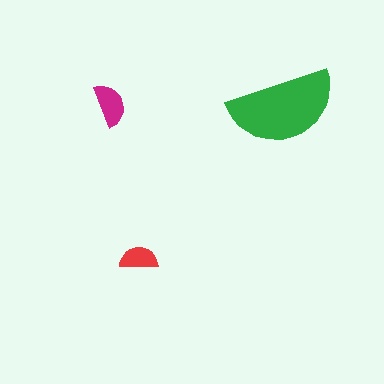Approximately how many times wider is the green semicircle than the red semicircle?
About 3 times wider.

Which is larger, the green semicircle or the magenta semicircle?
The green one.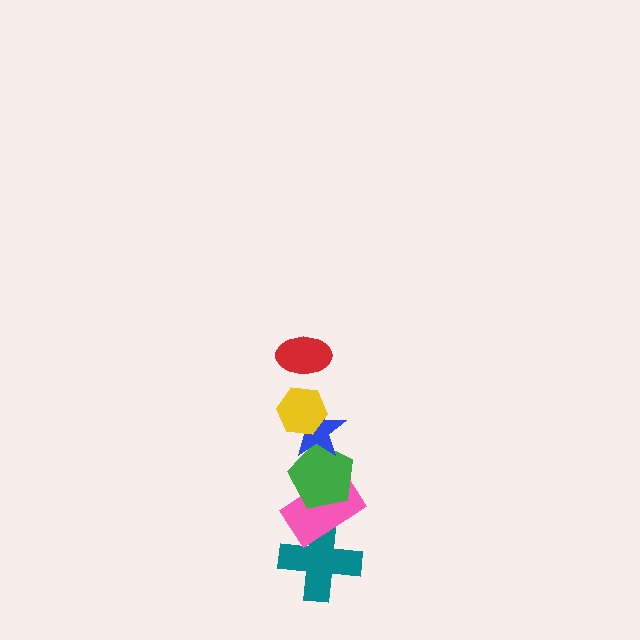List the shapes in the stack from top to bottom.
From top to bottom: the red ellipse, the yellow hexagon, the blue star, the green pentagon, the pink rectangle, the teal cross.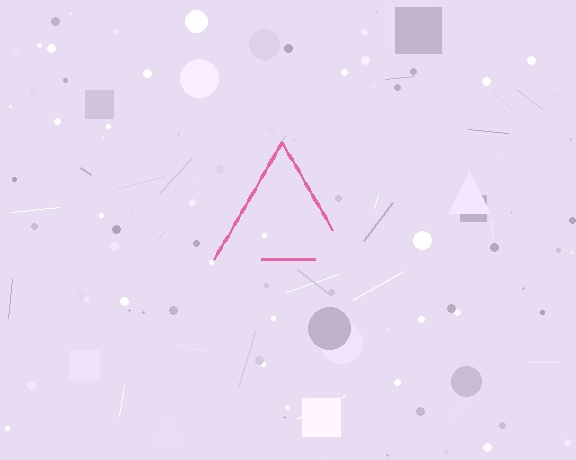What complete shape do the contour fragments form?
The contour fragments form a triangle.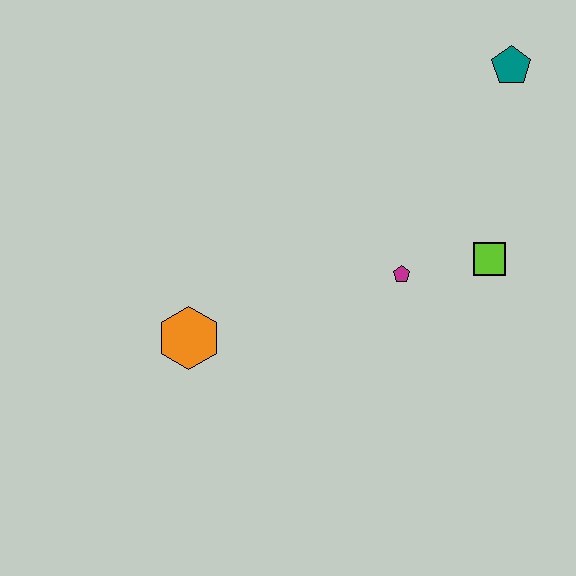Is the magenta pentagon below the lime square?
Yes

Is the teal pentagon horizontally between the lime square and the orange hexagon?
No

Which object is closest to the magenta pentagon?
The lime square is closest to the magenta pentagon.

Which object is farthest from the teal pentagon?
The orange hexagon is farthest from the teal pentagon.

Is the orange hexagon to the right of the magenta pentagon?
No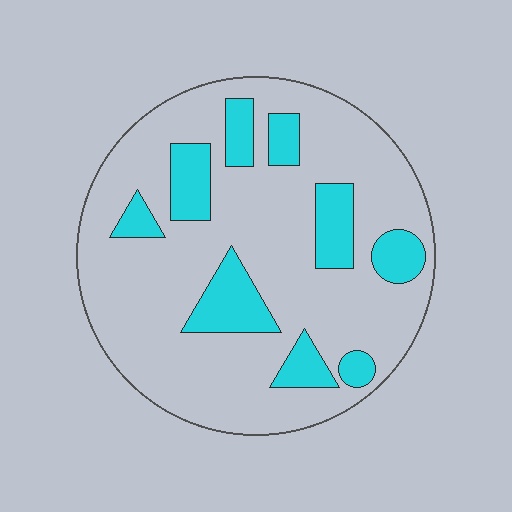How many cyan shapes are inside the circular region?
9.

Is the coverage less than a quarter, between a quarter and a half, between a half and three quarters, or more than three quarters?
Less than a quarter.